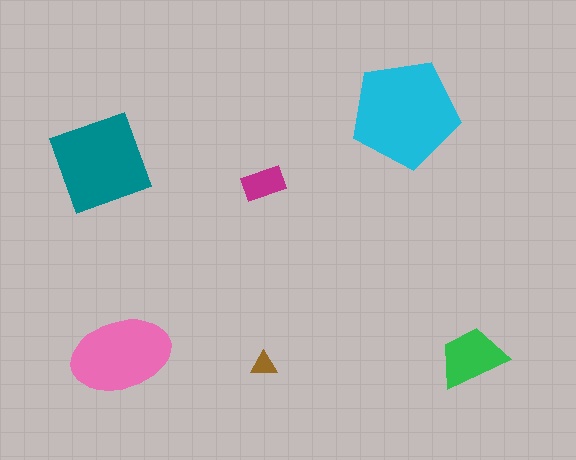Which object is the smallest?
The brown triangle.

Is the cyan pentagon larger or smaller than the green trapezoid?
Larger.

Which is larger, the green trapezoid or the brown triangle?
The green trapezoid.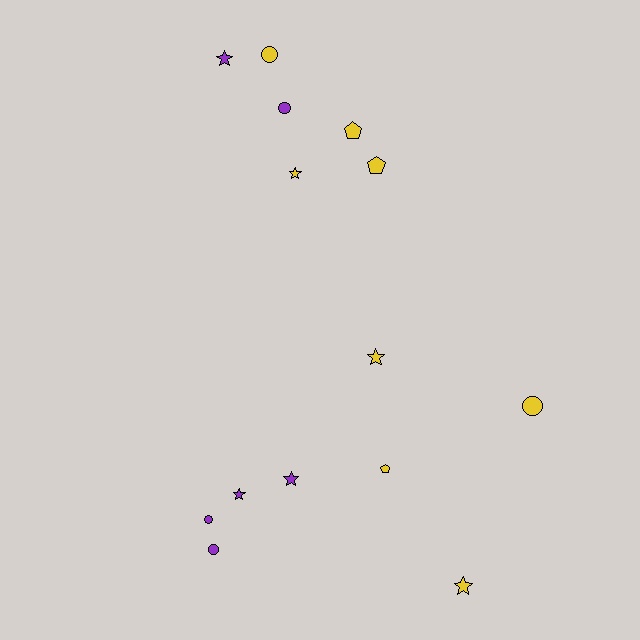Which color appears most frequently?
Yellow, with 8 objects.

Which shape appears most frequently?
Star, with 6 objects.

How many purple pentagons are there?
There are no purple pentagons.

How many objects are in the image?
There are 14 objects.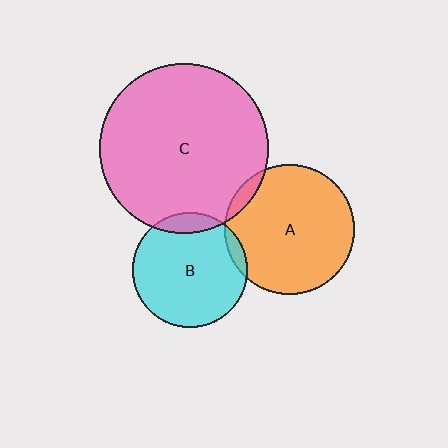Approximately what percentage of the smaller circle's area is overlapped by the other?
Approximately 5%.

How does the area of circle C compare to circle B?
Approximately 2.2 times.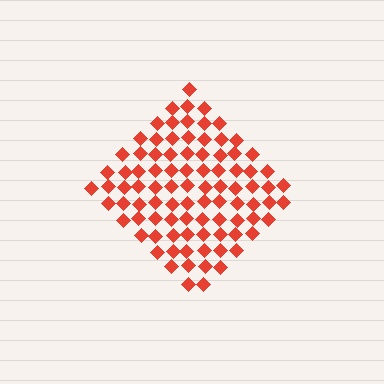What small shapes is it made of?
It is made of small diamonds.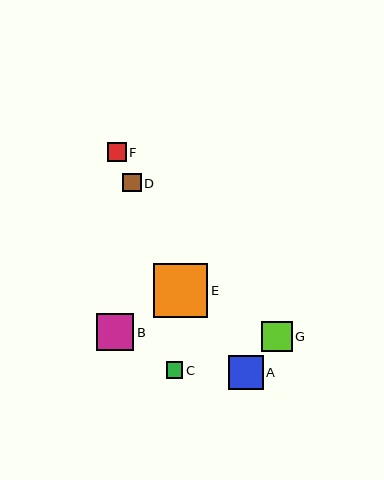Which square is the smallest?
Square C is the smallest with a size of approximately 17 pixels.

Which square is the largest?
Square E is the largest with a size of approximately 54 pixels.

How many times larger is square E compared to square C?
Square E is approximately 3.2 times the size of square C.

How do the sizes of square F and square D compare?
Square F and square D are approximately the same size.